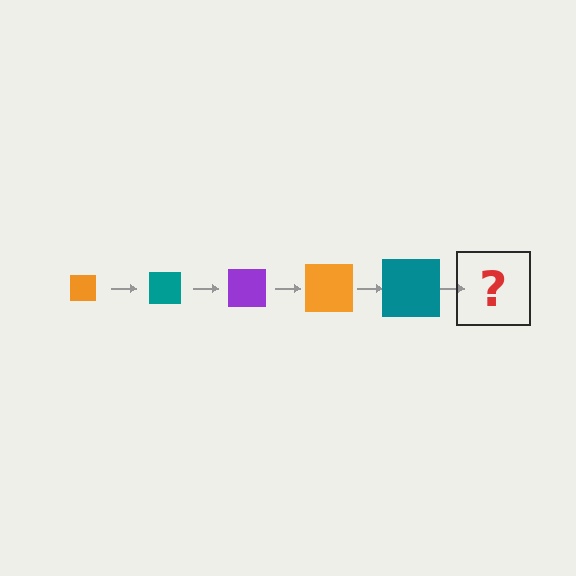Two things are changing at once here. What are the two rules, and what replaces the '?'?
The two rules are that the square grows larger each step and the color cycles through orange, teal, and purple. The '?' should be a purple square, larger than the previous one.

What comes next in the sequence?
The next element should be a purple square, larger than the previous one.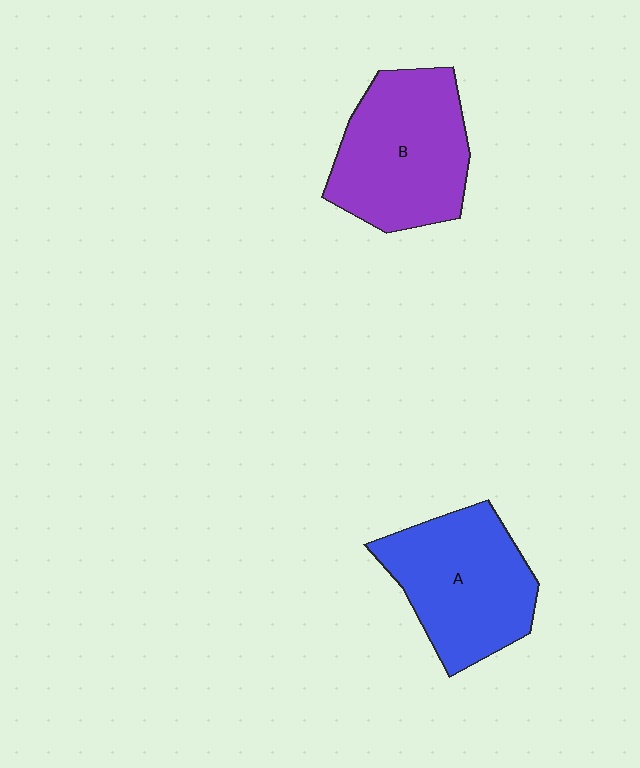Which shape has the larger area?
Shape B (purple).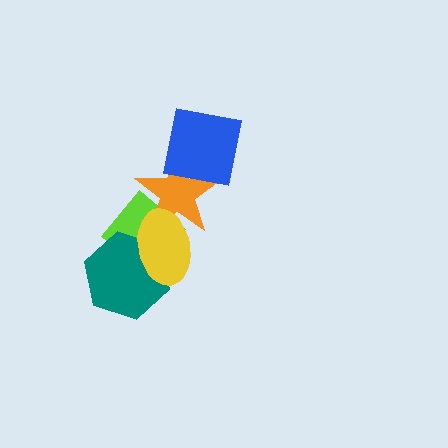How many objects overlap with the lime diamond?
3 objects overlap with the lime diamond.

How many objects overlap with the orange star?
3 objects overlap with the orange star.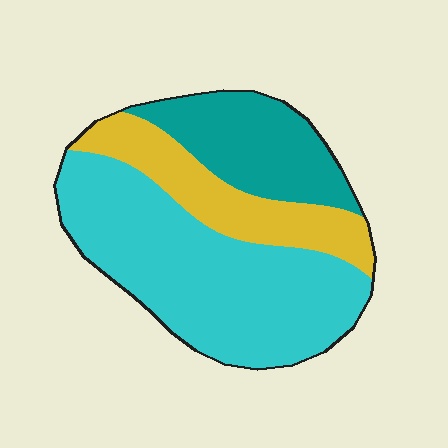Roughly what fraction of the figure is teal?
Teal covers about 25% of the figure.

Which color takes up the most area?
Cyan, at roughly 55%.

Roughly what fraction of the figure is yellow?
Yellow takes up less than a quarter of the figure.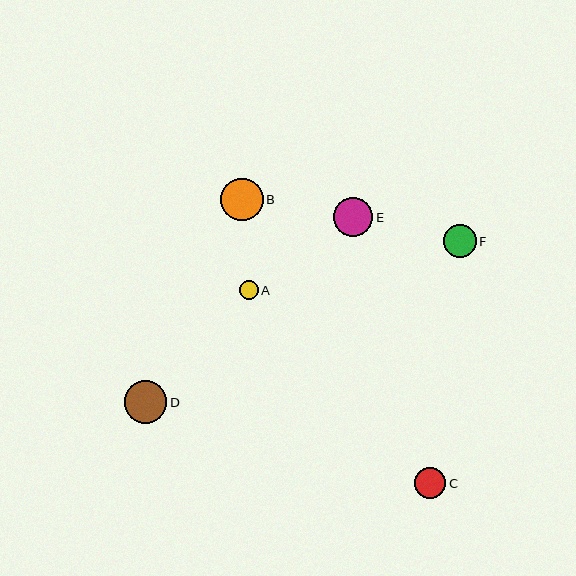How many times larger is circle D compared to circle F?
Circle D is approximately 1.3 times the size of circle F.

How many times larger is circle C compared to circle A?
Circle C is approximately 1.7 times the size of circle A.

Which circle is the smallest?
Circle A is the smallest with a size of approximately 19 pixels.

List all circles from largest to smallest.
From largest to smallest: D, B, E, F, C, A.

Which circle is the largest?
Circle D is the largest with a size of approximately 42 pixels.